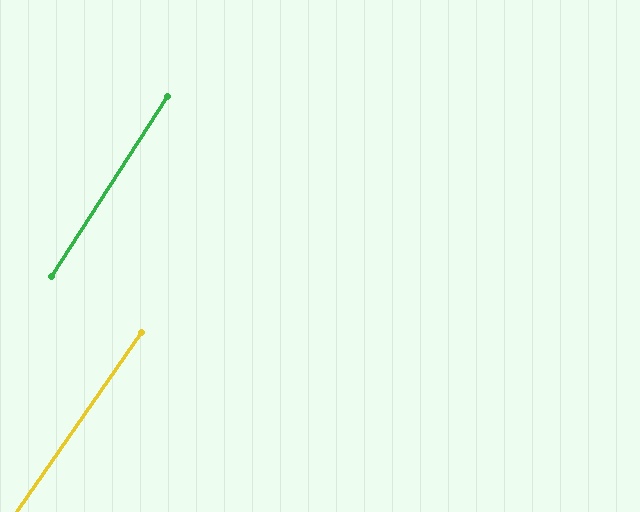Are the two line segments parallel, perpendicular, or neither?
Parallel — their directions differ by only 1.9°.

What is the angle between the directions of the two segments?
Approximately 2 degrees.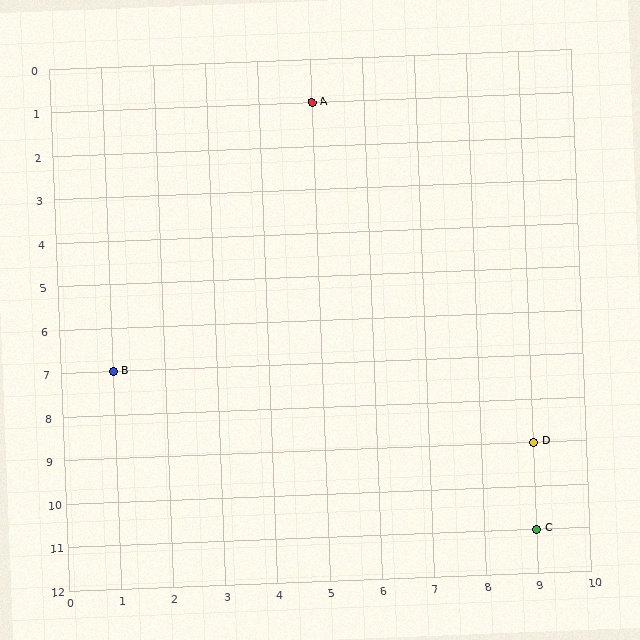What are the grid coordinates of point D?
Point D is at grid coordinates (9, 9).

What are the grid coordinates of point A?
Point A is at grid coordinates (5, 1).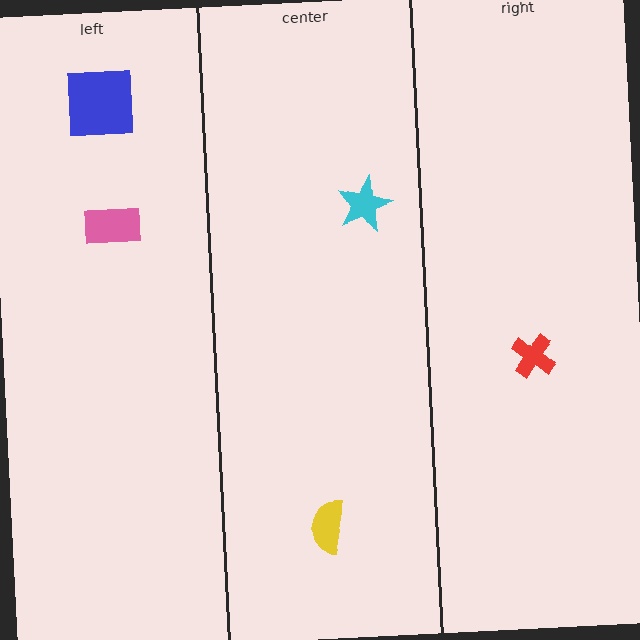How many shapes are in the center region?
2.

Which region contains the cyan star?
The center region.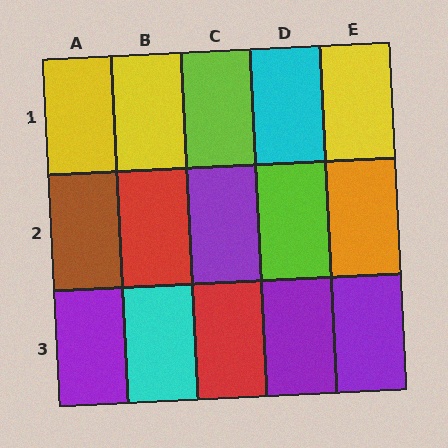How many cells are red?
2 cells are red.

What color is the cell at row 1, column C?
Lime.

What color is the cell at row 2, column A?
Brown.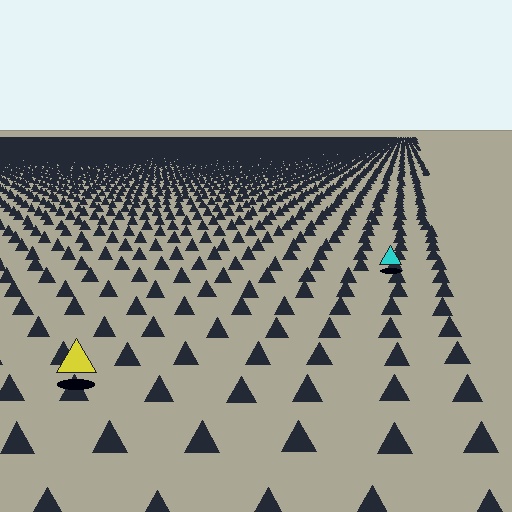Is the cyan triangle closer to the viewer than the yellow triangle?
No. The yellow triangle is closer — you can tell from the texture gradient: the ground texture is coarser near it.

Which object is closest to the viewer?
The yellow triangle is closest. The texture marks near it are larger and more spread out.